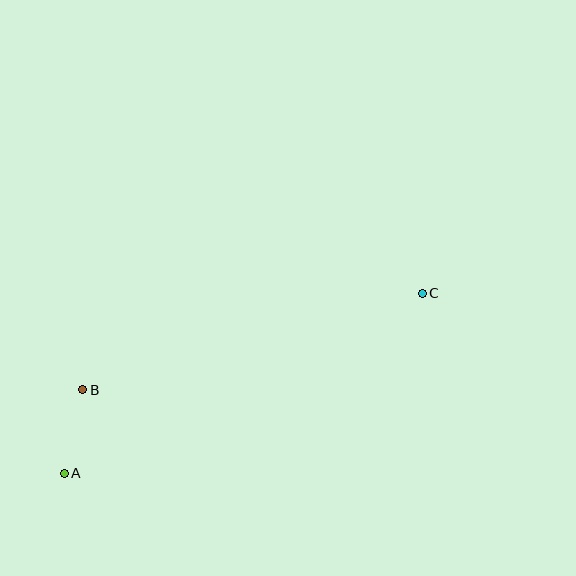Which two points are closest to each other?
Points A and B are closest to each other.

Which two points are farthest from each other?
Points A and C are farthest from each other.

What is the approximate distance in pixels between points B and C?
The distance between B and C is approximately 353 pixels.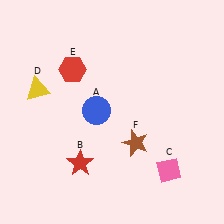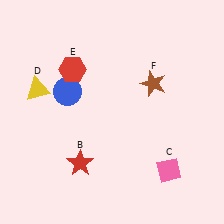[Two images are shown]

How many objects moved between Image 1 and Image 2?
2 objects moved between the two images.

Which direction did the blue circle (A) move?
The blue circle (A) moved left.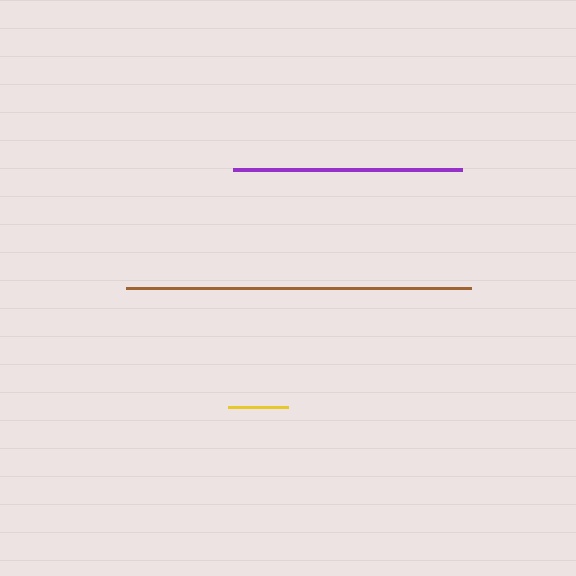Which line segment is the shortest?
The yellow line is the shortest at approximately 60 pixels.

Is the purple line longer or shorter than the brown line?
The brown line is longer than the purple line.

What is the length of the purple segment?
The purple segment is approximately 229 pixels long.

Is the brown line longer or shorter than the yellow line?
The brown line is longer than the yellow line.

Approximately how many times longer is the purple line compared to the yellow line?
The purple line is approximately 3.8 times the length of the yellow line.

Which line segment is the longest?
The brown line is the longest at approximately 345 pixels.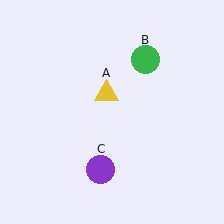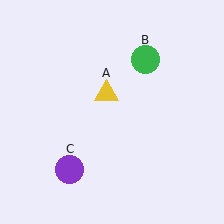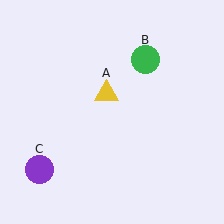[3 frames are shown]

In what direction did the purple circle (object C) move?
The purple circle (object C) moved left.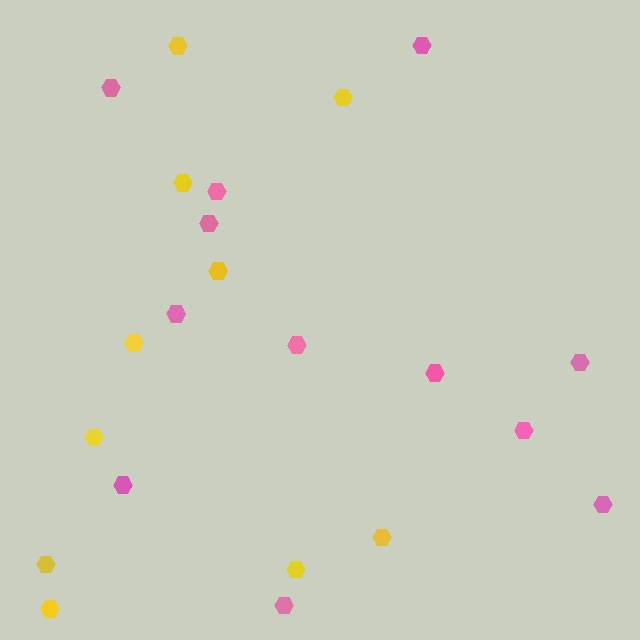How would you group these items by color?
There are 2 groups: one group of pink hexagons (12) and one group of yellow hexagons (10).